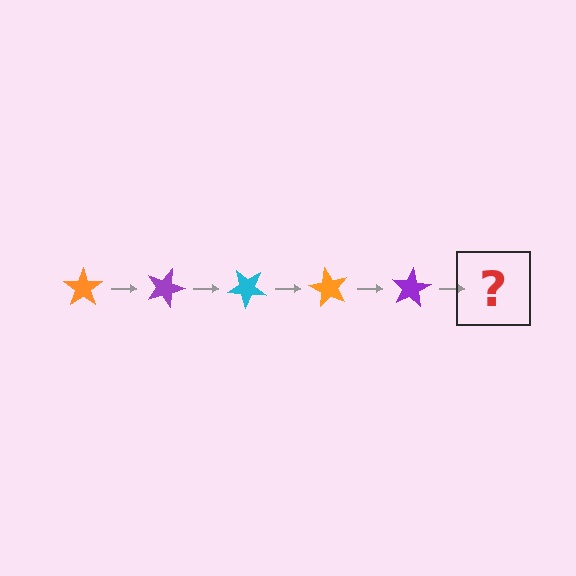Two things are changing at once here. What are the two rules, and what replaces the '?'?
The two rules are that it rotates 20 degrees each step and the color cycles through orange, purple, and cyan. The '?' should be a cyan star, rotated 100 degrees from the start.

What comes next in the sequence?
The next element should be a cyan star, rotated 100 degrees from the start.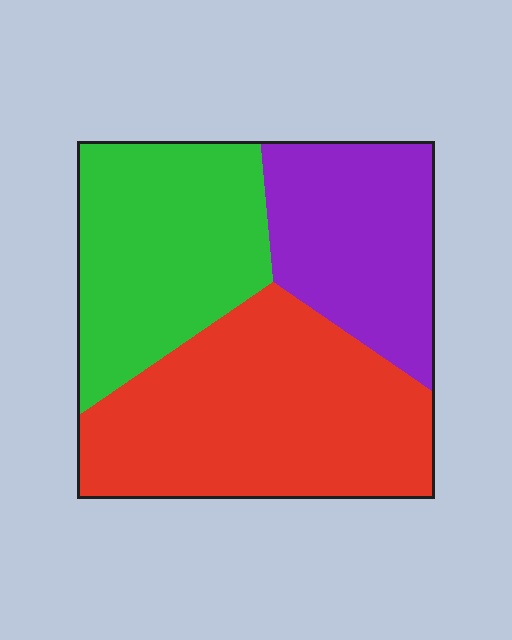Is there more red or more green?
Red.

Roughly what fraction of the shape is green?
Green covers about 30% of the shape.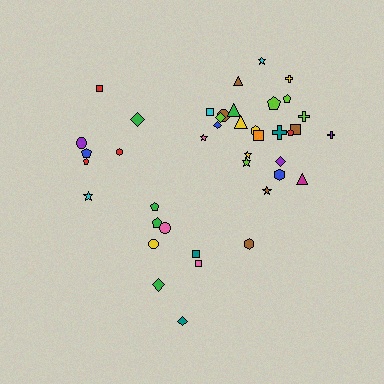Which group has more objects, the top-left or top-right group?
The top-right group.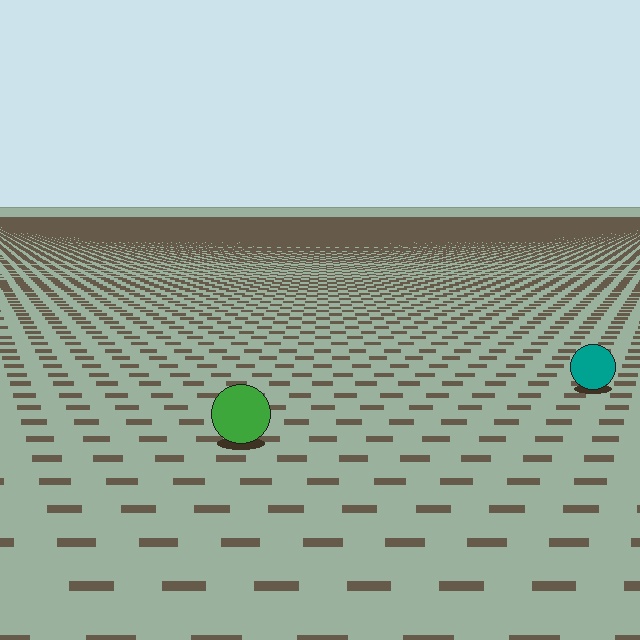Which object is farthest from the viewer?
The teal circle is farthest from the viewer. It appears smaller and the ground texture around it is denser.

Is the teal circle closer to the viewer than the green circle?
No. The green circle is closer — you can tell from the texture gradient: the ground texture is coarser near it.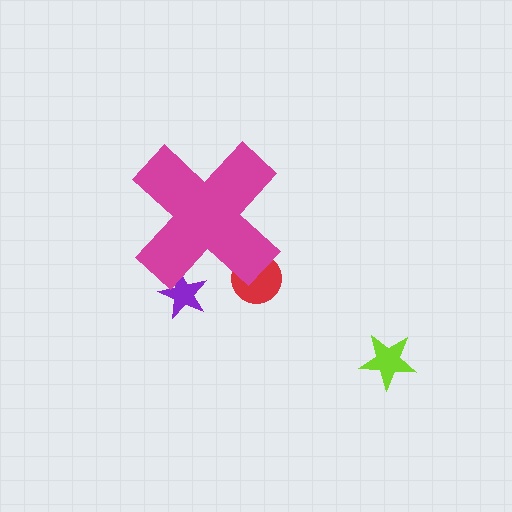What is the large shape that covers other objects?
A magenta cross.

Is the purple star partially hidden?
Yes, the purple star is partially hidden behind the magenta cross.